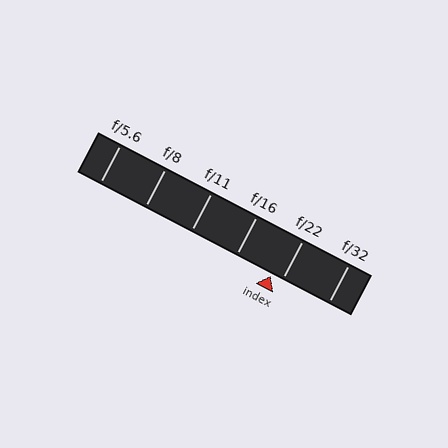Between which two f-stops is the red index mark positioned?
The index mark is between f/16 and f/22.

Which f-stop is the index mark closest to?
The index mark is closest to f/22.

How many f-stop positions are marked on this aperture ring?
There are 6 f-stop positions marked.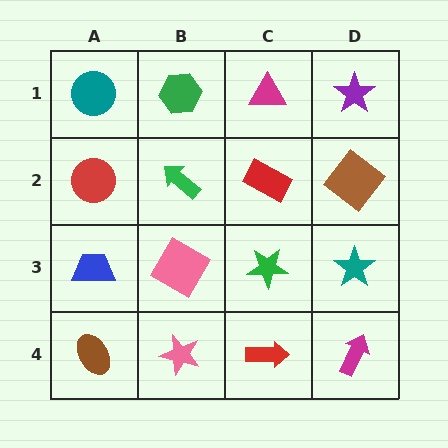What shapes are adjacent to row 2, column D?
A purple star (row 1, column D), a teal star (row 3, column D), a red rectangle (row 2, column C).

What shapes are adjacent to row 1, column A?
A red circle (row 2, column A), a green hexagon (row 1, column B).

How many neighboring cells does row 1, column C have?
3.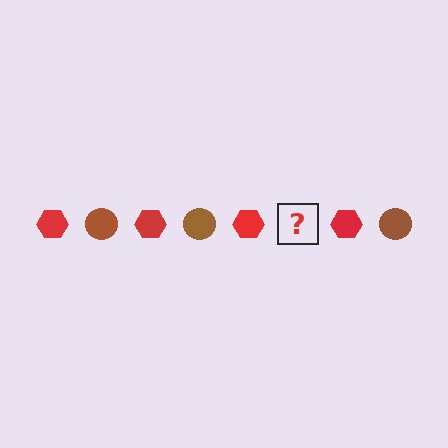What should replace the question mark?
The question mark should be replaced with a brown circle.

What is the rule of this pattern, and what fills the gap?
The rule is that the pattern alternates between red hexagon and brown circle. The gap should be filled with a brown circle.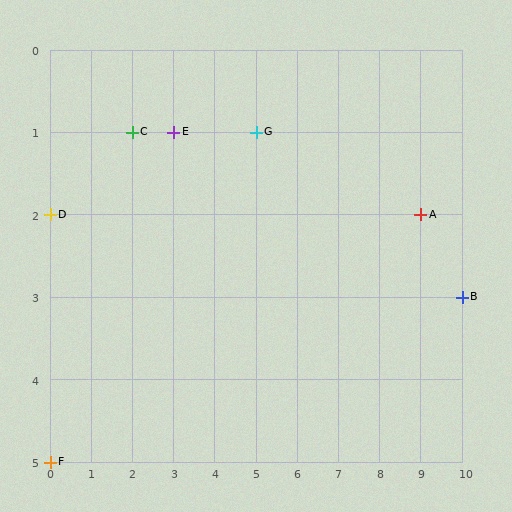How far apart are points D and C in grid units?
Points D and C are 2 columns and 1 row apart (about 2.2 grid units diagonally).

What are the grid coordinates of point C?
Point C is at grid coordinates (2, 1).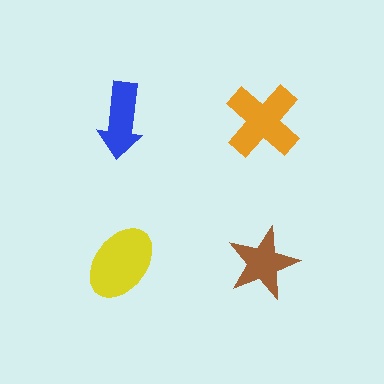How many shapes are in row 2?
2 shapes.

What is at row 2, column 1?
A yellow ellipse.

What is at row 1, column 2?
An orange cross.